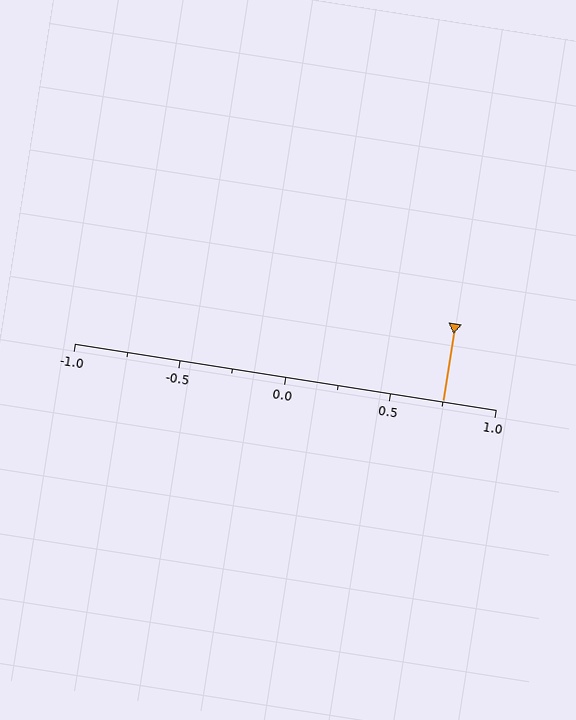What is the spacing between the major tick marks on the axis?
The major ticks are spaced 0.5 apart.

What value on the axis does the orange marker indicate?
The marker indicates approximately 0.75.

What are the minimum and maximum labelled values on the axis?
The axis runs from -1.0 to 1.0.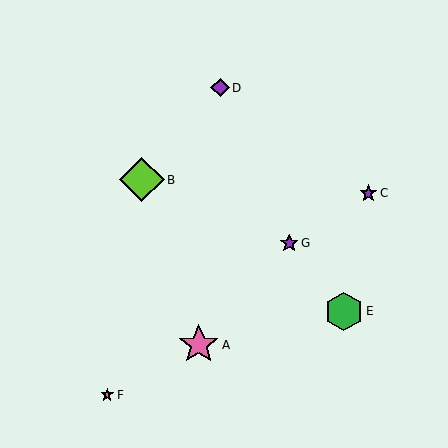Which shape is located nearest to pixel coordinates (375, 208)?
The purple star (labeled C) at (368, 193) is nearest to that location.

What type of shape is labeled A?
Shape A is a pink star.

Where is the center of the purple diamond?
The center of the purple diamond is at (220, 88).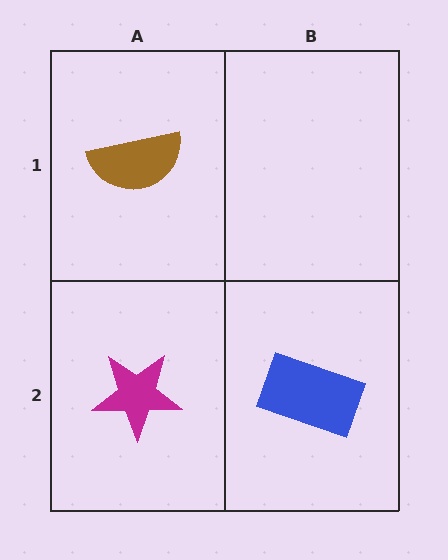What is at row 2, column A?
A magenta star.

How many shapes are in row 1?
1 shape.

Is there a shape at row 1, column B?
No, that cell is empty.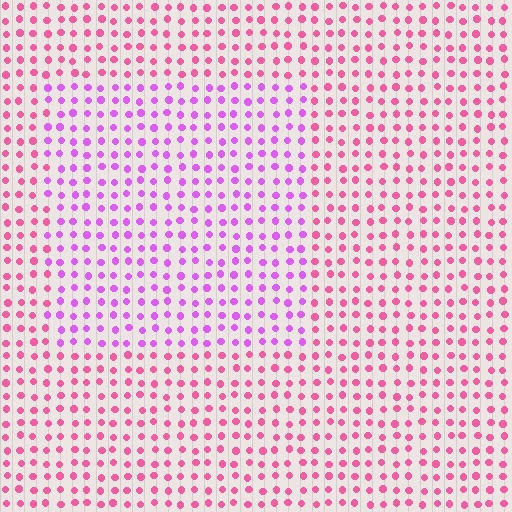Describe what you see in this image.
The image is filled with small pink elements in a uniform arrangement. A rectangle-shaped region is visible where the elements are tinted to a slightly different hue, forming a subtle color boundary.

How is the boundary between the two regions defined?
The boundary is defined purely by a slight shift in hue (about 40 degrees). Spacing, size, and orientation are identical on both sides.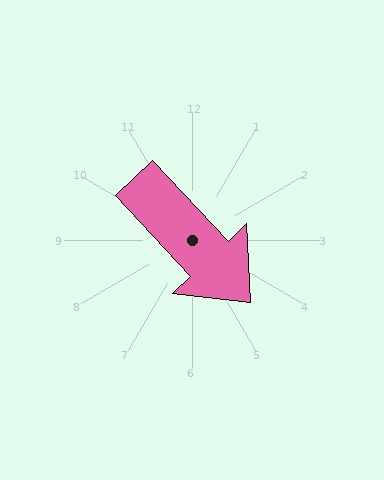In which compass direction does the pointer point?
Southeast.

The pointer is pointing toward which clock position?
Roughly 5 o'clock.